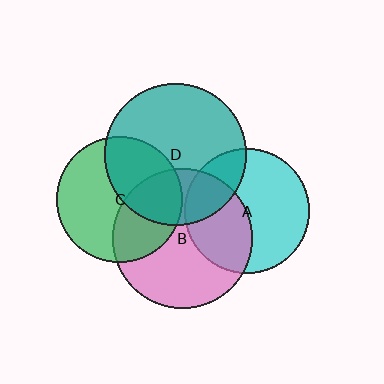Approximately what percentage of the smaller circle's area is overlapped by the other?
Approximately 35%.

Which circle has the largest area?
Circle D (teal).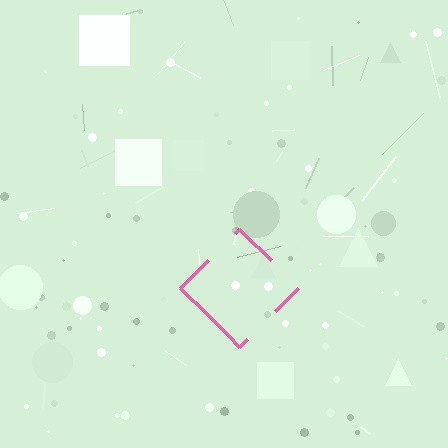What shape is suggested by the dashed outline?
The dashed outline suggests a diamond.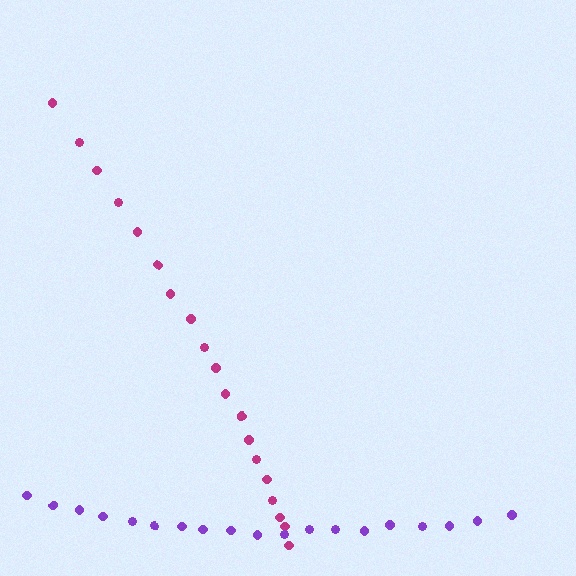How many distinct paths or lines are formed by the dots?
There are 2 distinct paths.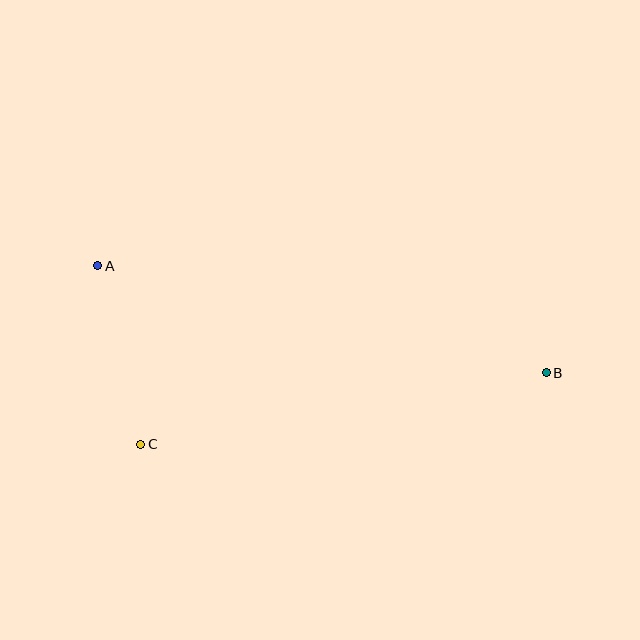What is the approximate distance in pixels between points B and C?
The distance between B and C is approximately 412 pixels.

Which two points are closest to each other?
Points A and C are closest to each other.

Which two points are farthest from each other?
Points A and B are farthest from each other.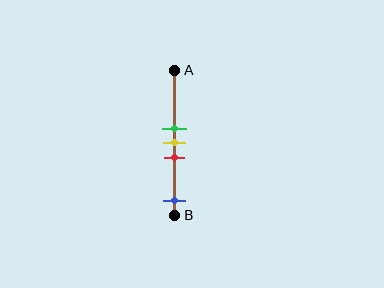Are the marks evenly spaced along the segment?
No, the marks are not evenly spaced.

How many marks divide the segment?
There are 4 marks dividing the segment.